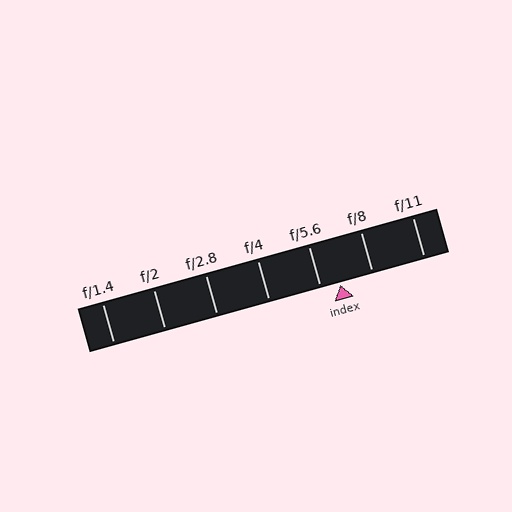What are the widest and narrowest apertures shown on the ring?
The widest aperture shown is f/1.4 and the narrowest is f/11.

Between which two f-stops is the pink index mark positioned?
The index mark is between f/5.6 and f/8.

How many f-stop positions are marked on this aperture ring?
There are 7 f-stop positions marked.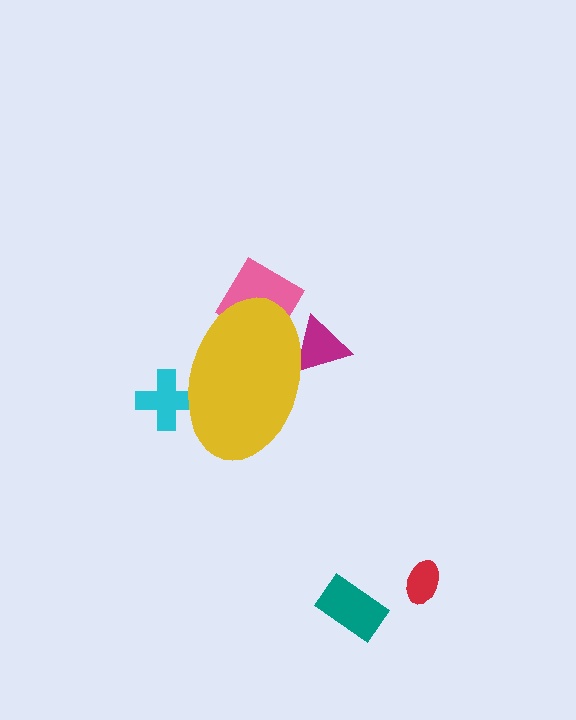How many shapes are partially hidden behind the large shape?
3 shapes are partially hidden.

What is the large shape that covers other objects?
A yellow ellipse.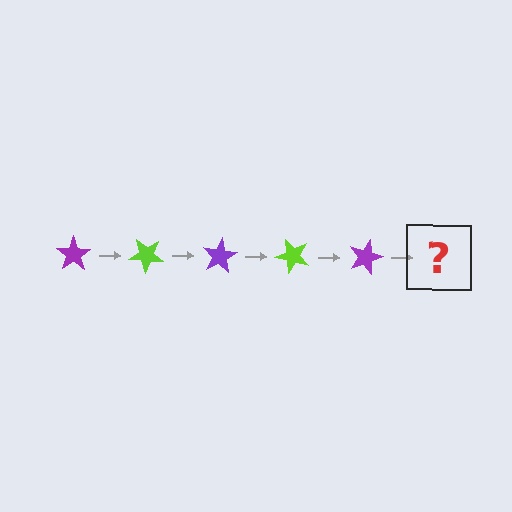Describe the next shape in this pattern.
It should be a lime star, rotated 200 degrees from the start.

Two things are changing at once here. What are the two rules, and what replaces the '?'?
The two rules are that it rotates 40 degrees each step and the color cycles through purple and lime. The '?' should be a lime star, rotated 200 degrees from the start.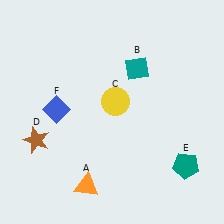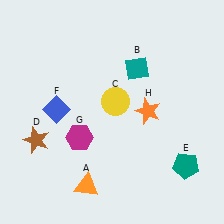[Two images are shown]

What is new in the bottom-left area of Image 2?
A magenta hexagon (G) was added in the bottom-left area of Image 2.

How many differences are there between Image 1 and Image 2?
There are 2 differences between the two images.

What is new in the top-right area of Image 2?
An orange star (H) was added in the top-right area of Image 2.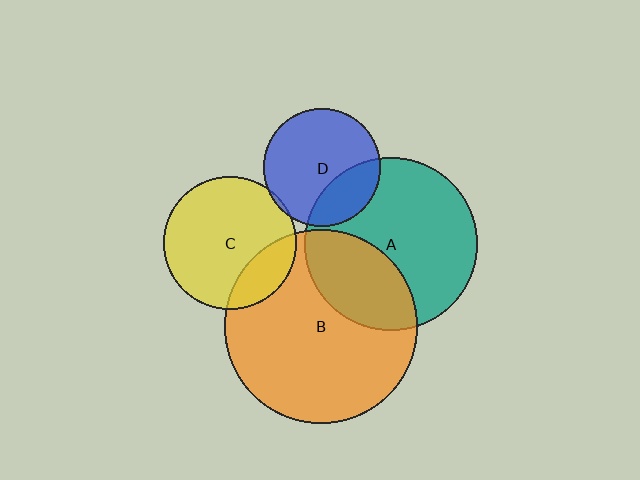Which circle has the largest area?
Circle B (orange).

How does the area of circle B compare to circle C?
Approximately 2.1 times.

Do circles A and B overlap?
Yes.